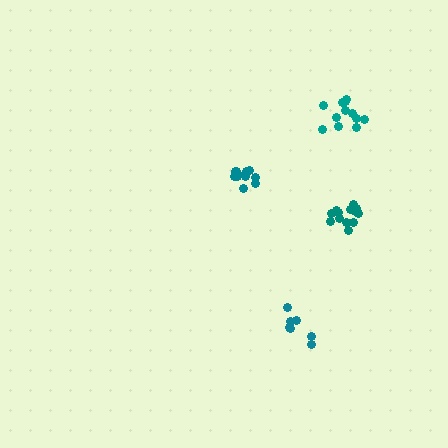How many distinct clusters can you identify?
There are 4 distinct clusters.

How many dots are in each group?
Group 1: 7 dots, Group 2: 11 dots, Group 3: 13 dots, Group 4: 13 dots (44 total).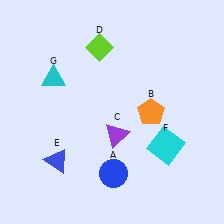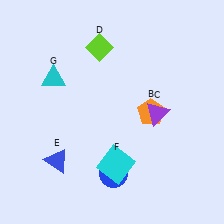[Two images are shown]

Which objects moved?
The objects that moved are: the purple triangle (C), the cyan square (F).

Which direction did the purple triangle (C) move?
The purple triangle (C) moved right.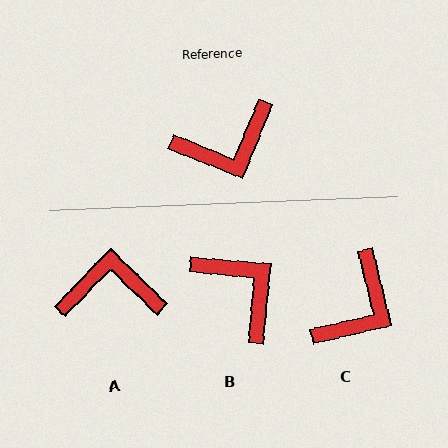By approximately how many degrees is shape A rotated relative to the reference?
Approximately 158 degrees counter-clockwise.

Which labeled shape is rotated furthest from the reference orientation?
A, about 158 degrees away.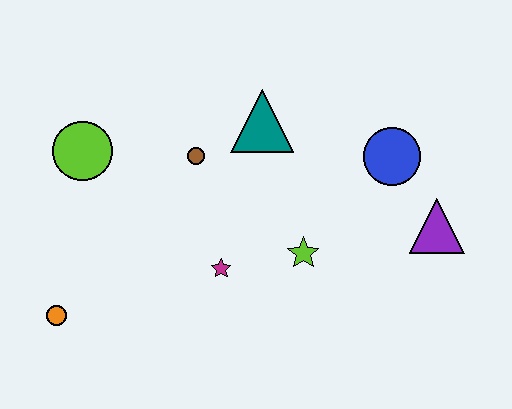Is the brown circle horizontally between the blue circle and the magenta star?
No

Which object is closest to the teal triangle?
The brown circle is closest to the teal triangle.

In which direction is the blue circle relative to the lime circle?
The blue circle is to the right of the lime circle.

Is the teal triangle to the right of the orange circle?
Yes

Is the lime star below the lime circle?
Yes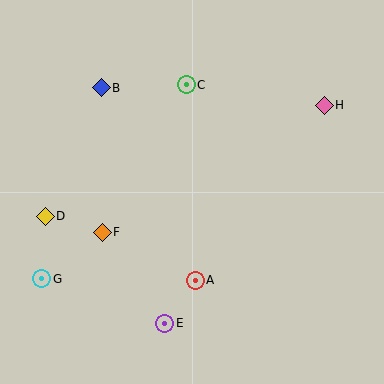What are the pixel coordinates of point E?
Point E is at (165, 323).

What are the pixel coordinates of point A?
Point A is at (195, 280).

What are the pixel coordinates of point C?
Point C is at (186, 85).